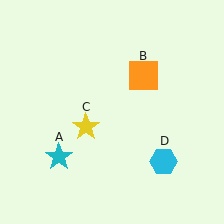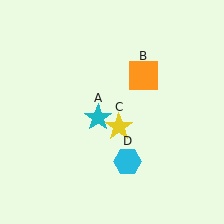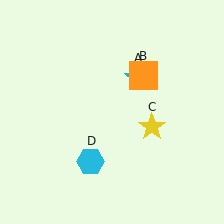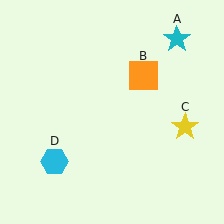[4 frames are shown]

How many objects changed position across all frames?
3 objects changed position: cyan star (object A), yellow star (object C), cyan hexagon (object D).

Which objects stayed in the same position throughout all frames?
Orange square (object B) remained stationary.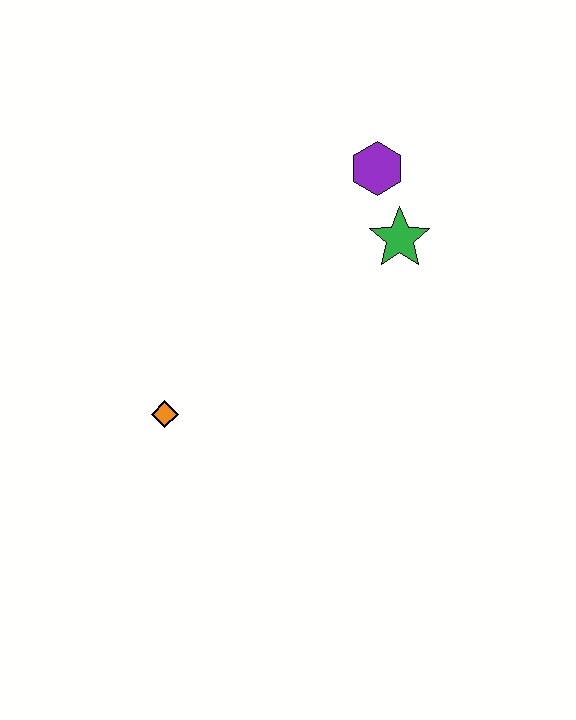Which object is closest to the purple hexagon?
The green star is closest to the purple hexagon.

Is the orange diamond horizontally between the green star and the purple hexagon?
No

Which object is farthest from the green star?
The orange diamond is farthest from the green star.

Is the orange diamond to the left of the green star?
Yes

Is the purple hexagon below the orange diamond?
No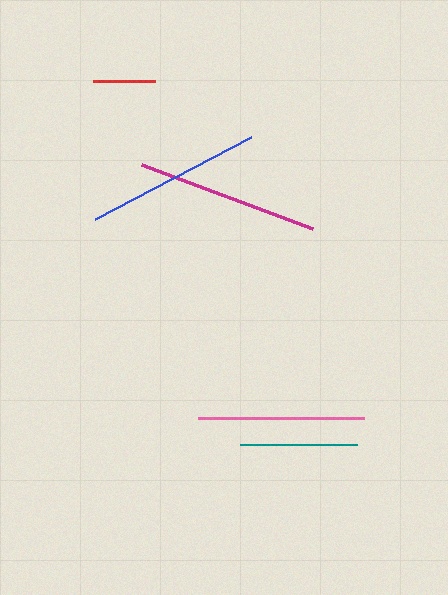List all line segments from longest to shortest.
From longest to shortest: magenta, blue, pink, teal, red.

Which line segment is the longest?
The magenta line is the longest at approximately 183 pixels.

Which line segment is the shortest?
The red line is the shortest at approximately 62 pixels.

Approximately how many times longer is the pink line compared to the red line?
The pink line is approximately 2.7 times the length of the red line.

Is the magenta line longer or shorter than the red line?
The magenta line is longer than the red line.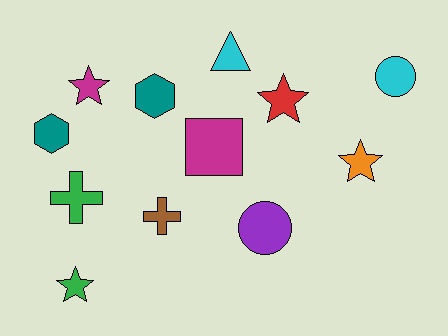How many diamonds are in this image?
There are no diamonds.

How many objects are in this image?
There are 12 objects.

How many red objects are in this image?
There is 1 red object.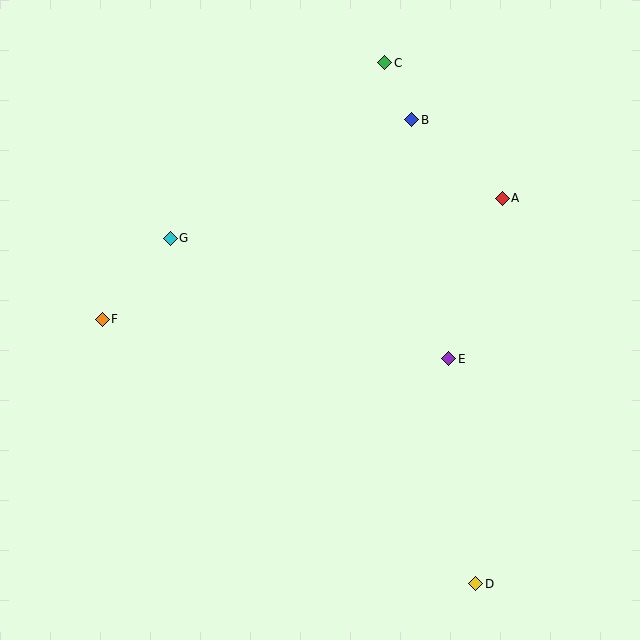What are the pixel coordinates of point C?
Point C is at (385, 63).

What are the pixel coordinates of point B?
Point B is at (412, 120).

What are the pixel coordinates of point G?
Point G is at (170, 238).